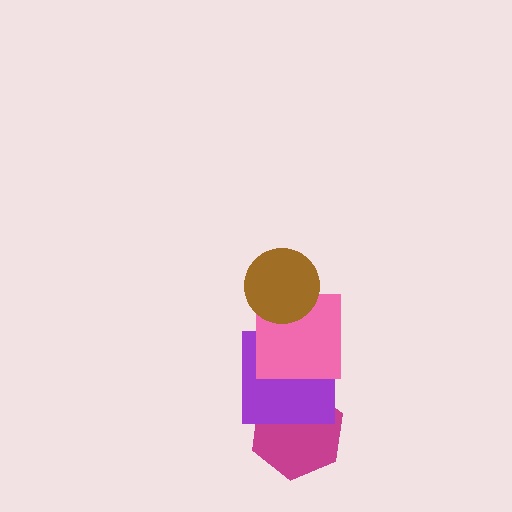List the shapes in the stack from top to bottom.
From top to bottom: the brown circle, the pink square, the purple square, the magenta hexagon.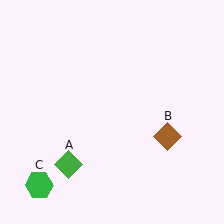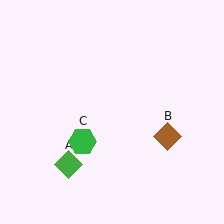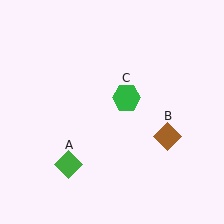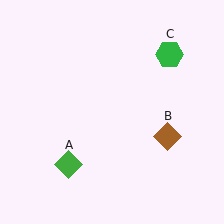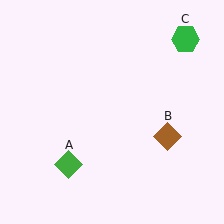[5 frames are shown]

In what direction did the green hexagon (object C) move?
The green hexagon (object C) moved up and to the right.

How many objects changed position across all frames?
1 object changed position: green hexagon (object C).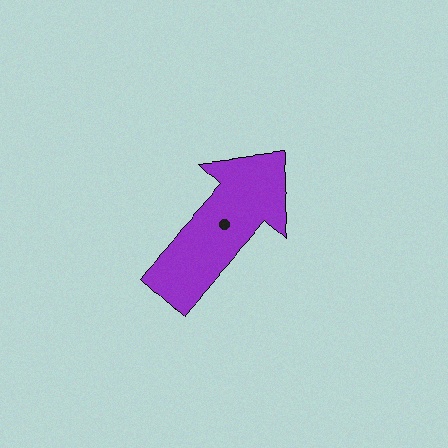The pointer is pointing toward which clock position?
Roughly 1 o'clock.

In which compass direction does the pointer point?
Northeast.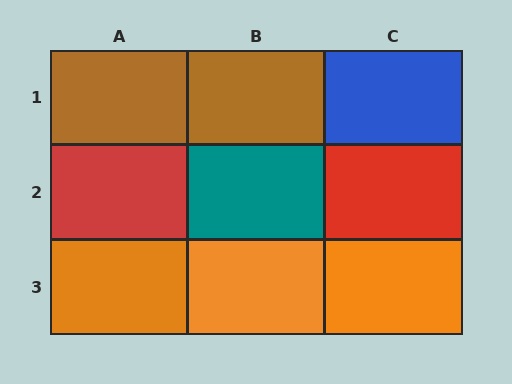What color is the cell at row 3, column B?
Orange.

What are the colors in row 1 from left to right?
Brown, brown, blue.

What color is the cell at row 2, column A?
Red.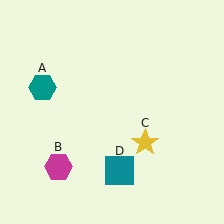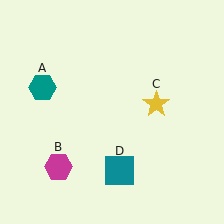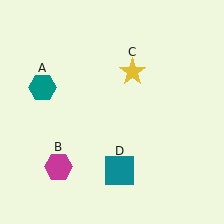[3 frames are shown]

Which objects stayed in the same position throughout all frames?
Teal hexagon (object A) and magenta hexagon (object B) and teal square (object D) remained stationary.